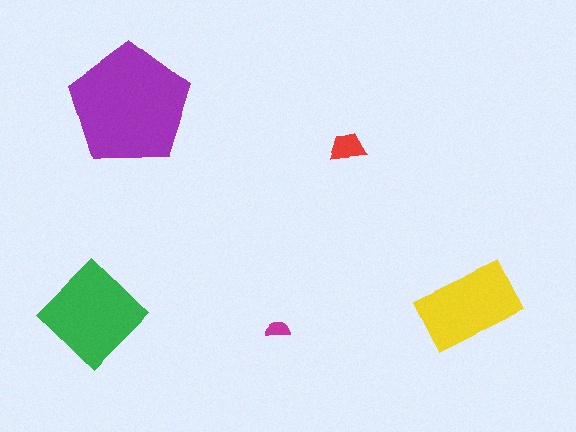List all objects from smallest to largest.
The magenta semicircle, the red trapezoid, the yellow rectangle, the green diamond, the purple pentagon.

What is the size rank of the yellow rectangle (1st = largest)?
3rd.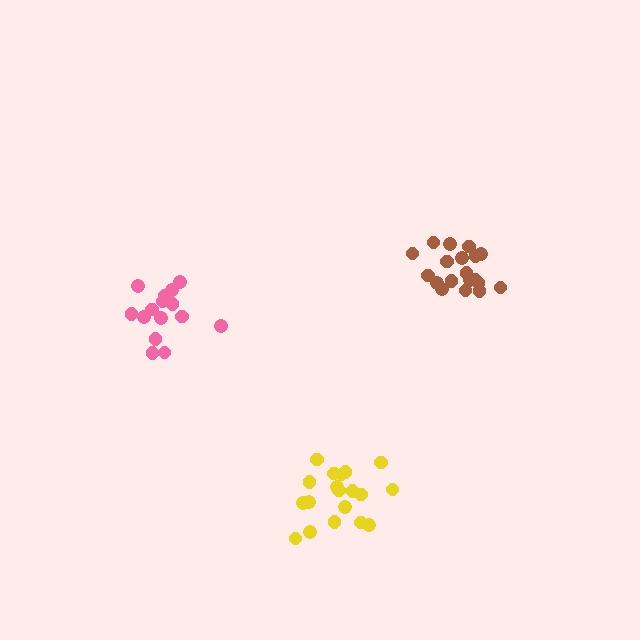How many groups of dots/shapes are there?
There are 3 groups.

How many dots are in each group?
Group 1: 15 dots, Group 2: 19 dots, Group 3: 19 dots (53 total).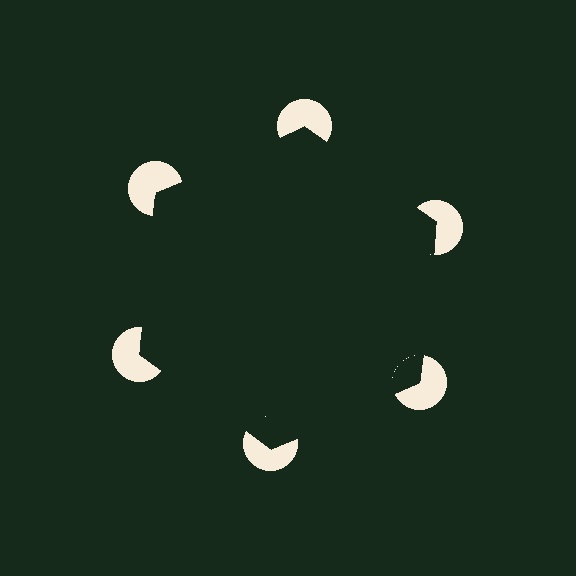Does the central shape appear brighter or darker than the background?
It typically appears slightly darker than the background, even though no actual brightness change is drawn.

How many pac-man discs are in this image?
There are 6 — one at each vertex of the illusory hexagon.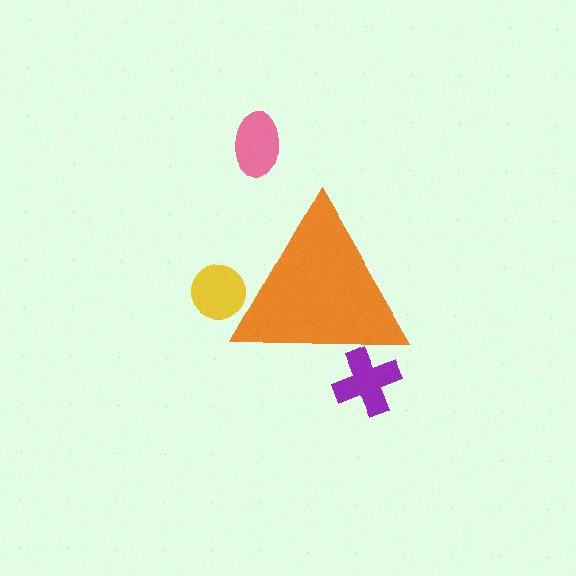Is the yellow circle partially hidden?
Yes, the yellow circle is partially hidden behind the orange triangle.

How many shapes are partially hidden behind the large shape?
2 shapes are partially hidden.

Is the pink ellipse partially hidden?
No, the pink ellipse is fully visible.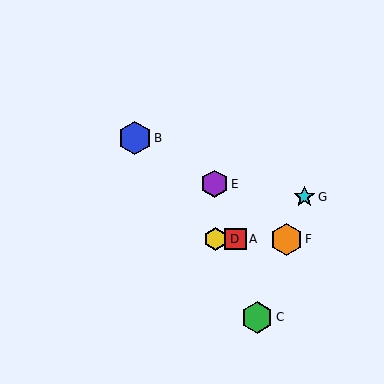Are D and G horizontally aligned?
No, D is at y≈239 and G is at y≈197.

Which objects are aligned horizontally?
Objects A, D, F are aligned horizontally.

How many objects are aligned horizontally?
3 objects (A, D, F) are aligned horizontally.